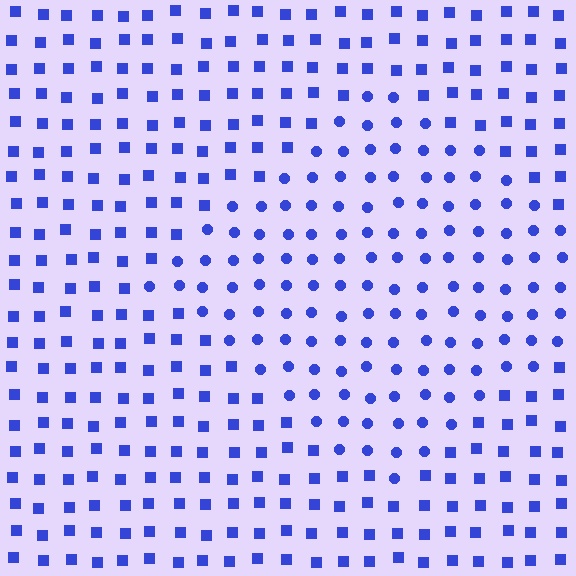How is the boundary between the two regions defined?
The boundary is defined by a change in element shape: circles inside vs. squares outside. All elements share the same color and spacing.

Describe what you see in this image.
The image is filled with small blue elements arranged in a uniform grid. A diamond-shaped region contains circles, while the surrounding area contains squares. The boundary is defined purely by the change in element shape.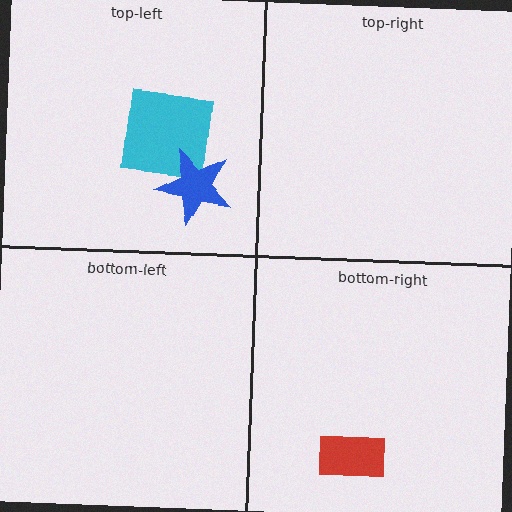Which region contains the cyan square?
The top-left region.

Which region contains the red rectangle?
The bottom-right region.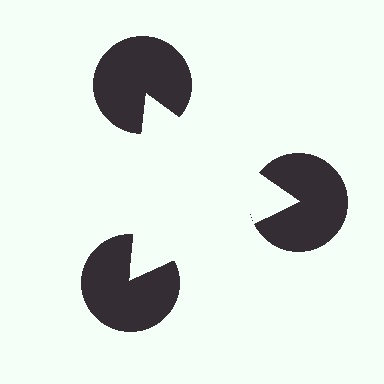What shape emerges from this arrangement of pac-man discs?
An illusory triangle — its edges are inferred from the aligned wedge cuts in the pac-man discs, not physically drawn.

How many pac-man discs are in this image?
There are 3 — one at each vertex of the illusory triangle.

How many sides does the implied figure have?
3 sides.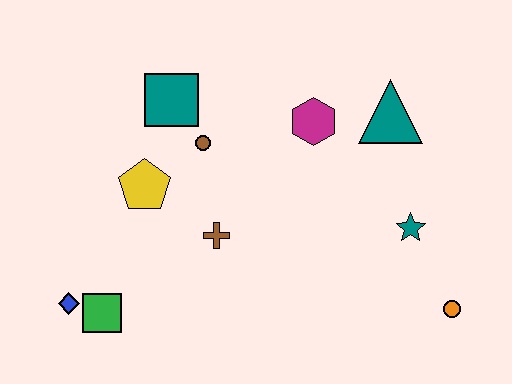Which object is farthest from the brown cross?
The orange circle is farthest from the brown cross.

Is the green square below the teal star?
Yes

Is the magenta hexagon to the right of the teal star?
No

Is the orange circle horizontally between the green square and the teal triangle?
No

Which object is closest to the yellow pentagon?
The brown circle is closest to the yellow pentagon.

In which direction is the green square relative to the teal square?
The green square is below the teal square.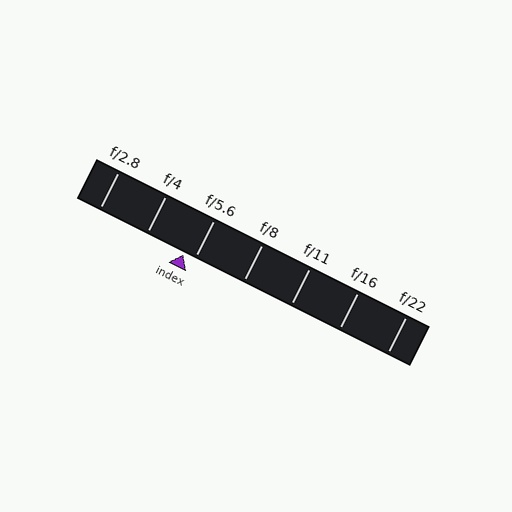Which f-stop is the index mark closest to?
The index mark is closest to f/5.6.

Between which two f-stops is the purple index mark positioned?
The index mark is between f/4 and f/5.6.